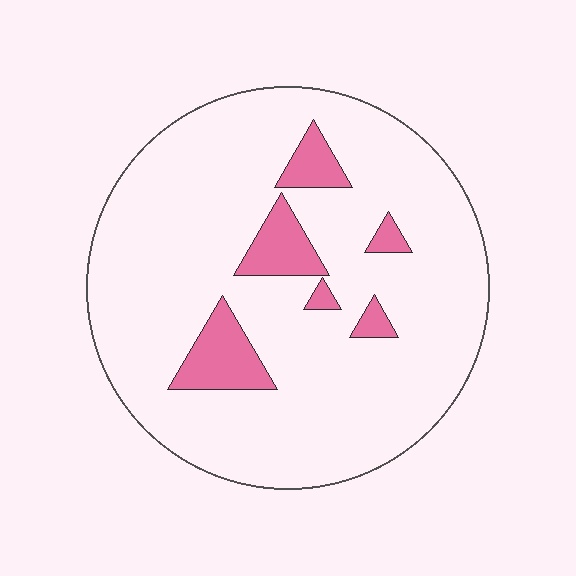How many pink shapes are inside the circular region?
6.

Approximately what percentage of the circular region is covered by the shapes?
Approximately 10%.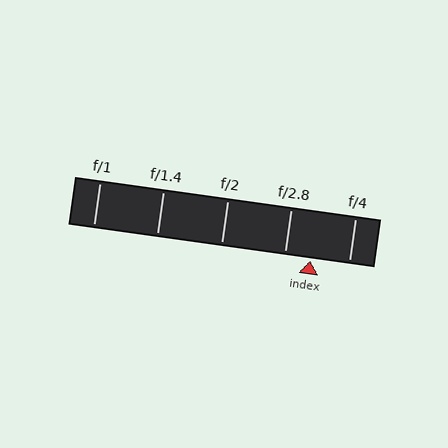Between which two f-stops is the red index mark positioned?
The index mark is between f/2.8 and f/4.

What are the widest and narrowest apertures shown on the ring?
The widest aperture shown is f/1 and the narrowest is f/4.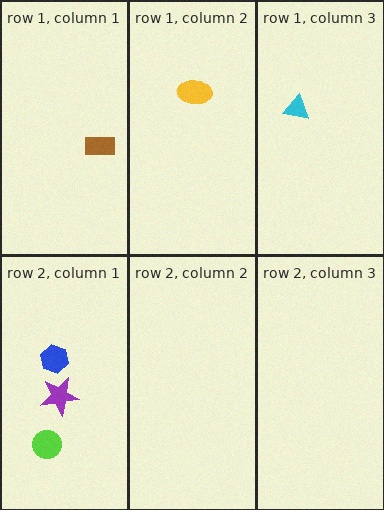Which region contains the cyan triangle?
The row 1, column 3 region.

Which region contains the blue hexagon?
The row 2, column 1 region.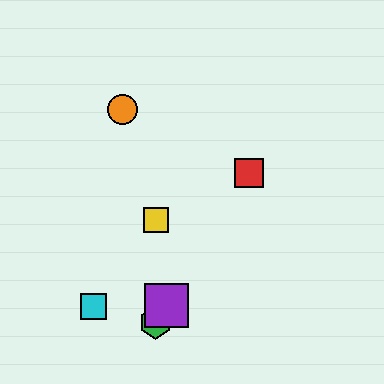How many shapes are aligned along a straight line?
4 shapes (the red square, the blue hexagon, the green hexagon, the purple square) are aligned along a straight line.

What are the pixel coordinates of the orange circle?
The orange circle is at (122, 110).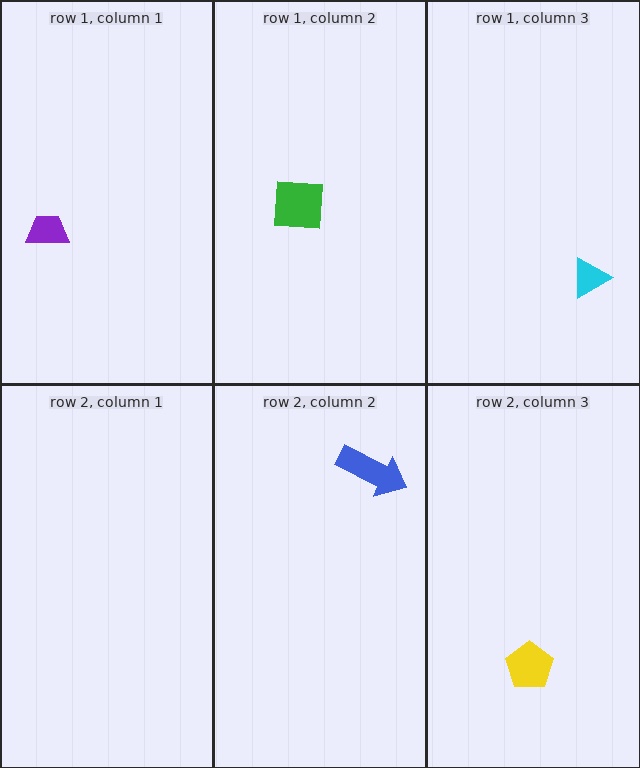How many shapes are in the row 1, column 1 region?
1.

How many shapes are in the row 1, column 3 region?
1.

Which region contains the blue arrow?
The row 2, column 2 region.